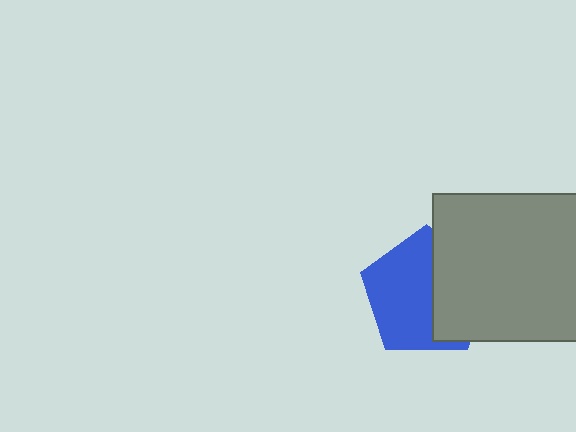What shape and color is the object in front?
The object in front is a gray square.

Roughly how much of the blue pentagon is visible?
About half of it is visible (roughly 58%).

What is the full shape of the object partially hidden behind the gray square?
The partially hidden object is a blue pentagon.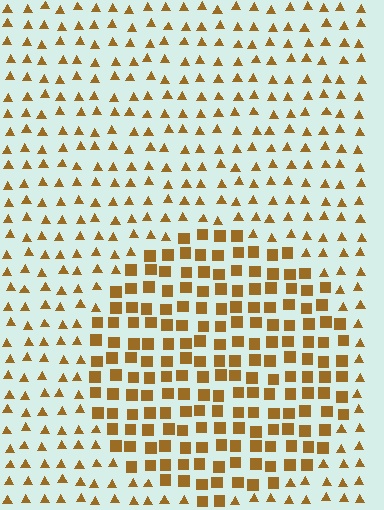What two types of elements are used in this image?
The image uses squares inside the circle region and triangles outside it.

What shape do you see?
I see a circle.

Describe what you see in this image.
The image is filled with small brown elements arranged in a uniform grid. A circle-shaped region contains squares, while the surrounding area contains triangles. The boundary is defined purely by the change in element shape.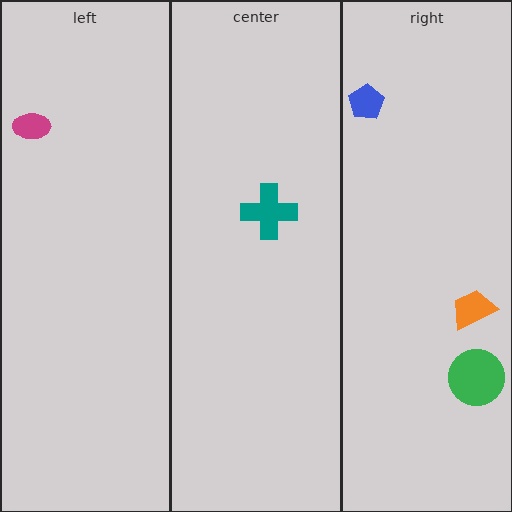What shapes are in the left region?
The magenta ellipse.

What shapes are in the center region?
The teal cross.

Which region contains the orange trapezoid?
The right region.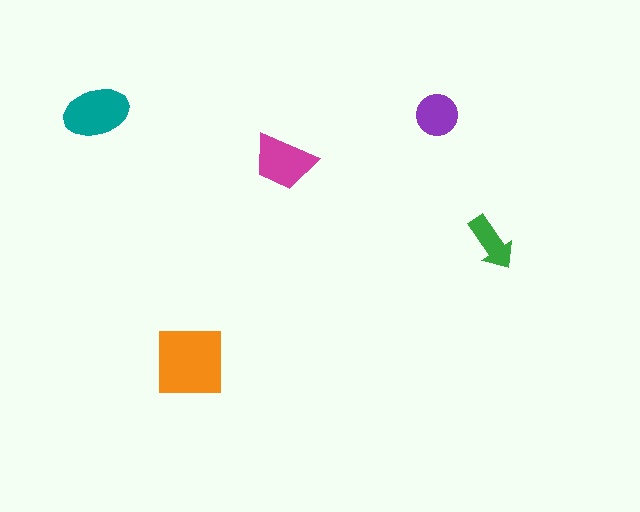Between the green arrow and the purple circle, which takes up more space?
The purple circle.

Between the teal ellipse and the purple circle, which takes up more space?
The teal ellipse.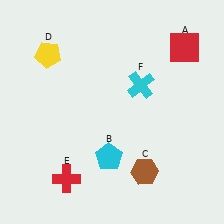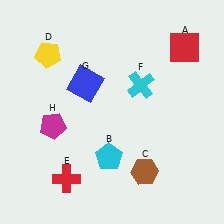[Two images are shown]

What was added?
A blue square (G), a magenta pentagon (H) were added in Image 2.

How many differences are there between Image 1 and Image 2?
There are 2 differences between the two images.